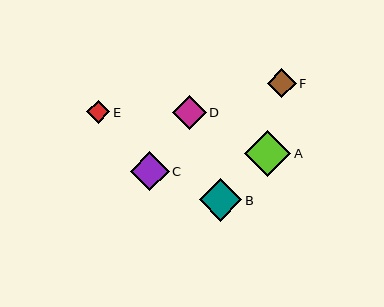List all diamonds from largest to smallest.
From largest to smallest: A, B, C, D, F, E.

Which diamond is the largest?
Diamond A is the largest with a size of approximately 46 pixels.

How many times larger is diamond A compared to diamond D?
Diamond A is approximately 1.3 times the size of diamond D.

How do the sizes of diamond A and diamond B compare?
Diamond A and diamond B are approximately the same size.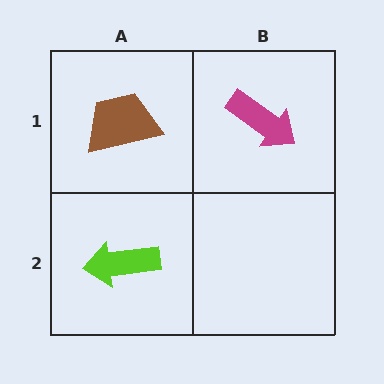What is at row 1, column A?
A brown trapezoid.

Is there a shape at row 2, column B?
No, that cell is empty.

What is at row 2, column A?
A lime arrow.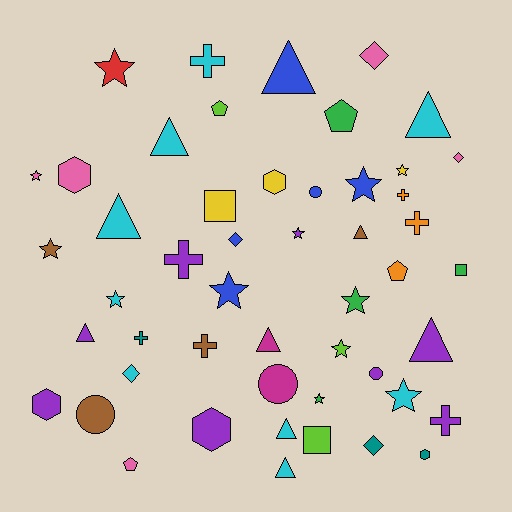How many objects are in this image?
There are 50 objects.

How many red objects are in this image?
There is 1 red object.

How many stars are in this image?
There are 12 stars.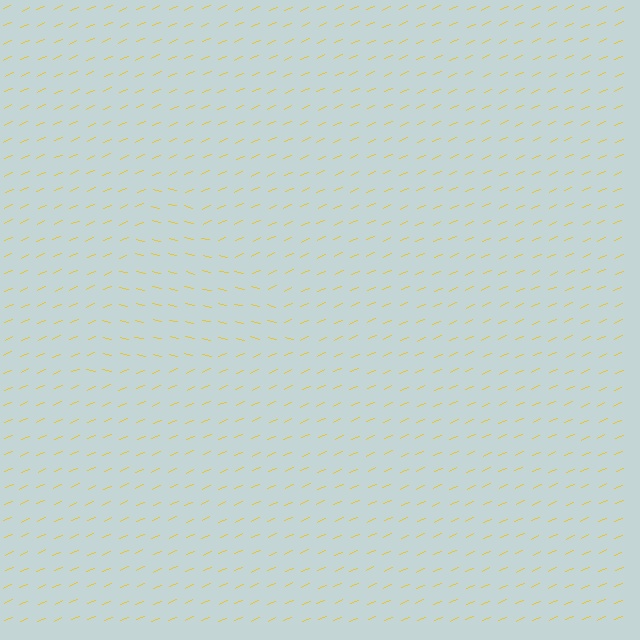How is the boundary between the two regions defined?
The boundary is defined purely by a change in line orientation (approximately 36 degrees difference). All lines are the same color and thickness.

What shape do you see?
I see a triangle.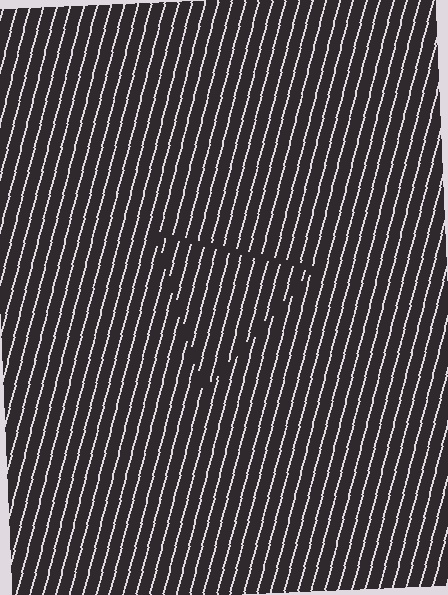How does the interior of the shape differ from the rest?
The interior of the shape contains the same grating, shifted by half a period — the contour is defined by the phase discontinuity where line-ends from the inner and outer gratings abut.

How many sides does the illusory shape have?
3 sides — the line-ends trace a triangle.